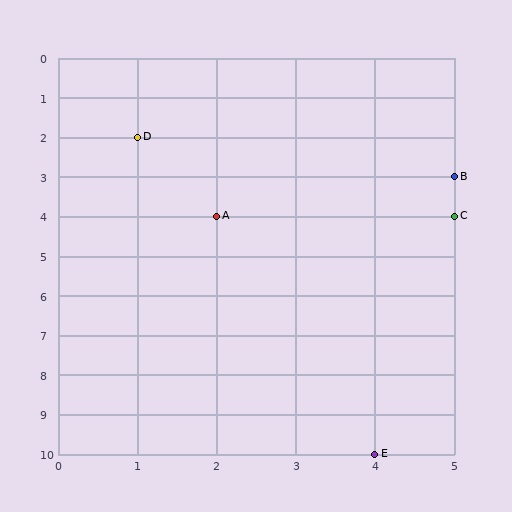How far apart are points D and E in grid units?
Points D and E are 3 columns and 8 rows apart (about 8.5 grid units diagonally).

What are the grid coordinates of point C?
Point C is at grid coordinates (5, 4).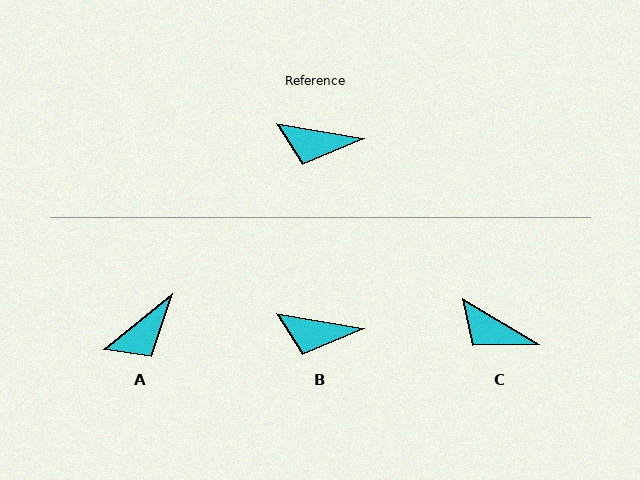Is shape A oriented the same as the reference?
No, it is off by about 49 degrees.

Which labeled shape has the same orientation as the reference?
B.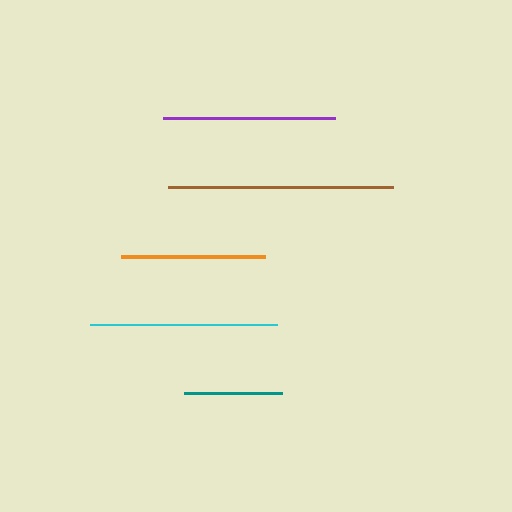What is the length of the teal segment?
The teal segment is approximately 98 pixels long.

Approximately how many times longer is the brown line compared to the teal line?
The brown line is approximately 2.3 times the length of the teal line.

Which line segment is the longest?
The brown line is the longest at approximately 226 pixels.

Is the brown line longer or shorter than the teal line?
The brown line is longer than the teal line.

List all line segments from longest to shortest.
From longest to shortest: brown, cyan, purple, orange, teal.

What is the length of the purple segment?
The purple segment is approximately 171 pixels long.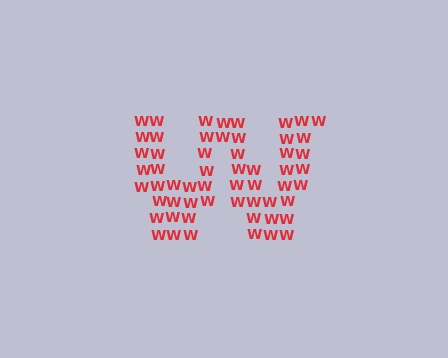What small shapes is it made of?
It is made of small letter W's.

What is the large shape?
The large shape is the letter W.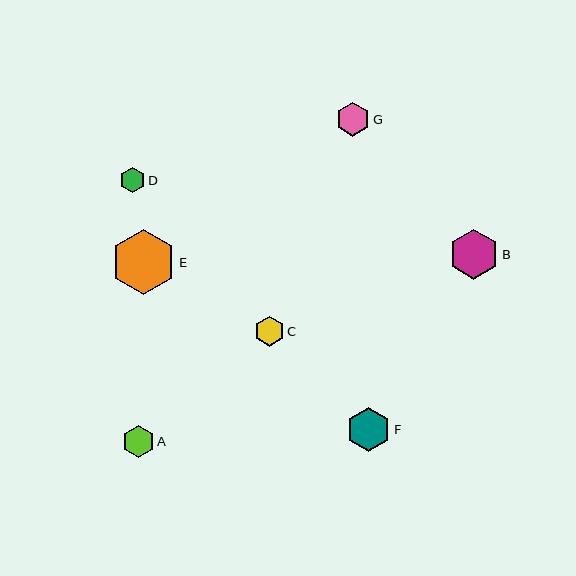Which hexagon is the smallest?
Hexagon D is the smallest with a size of approximately 25 pixels.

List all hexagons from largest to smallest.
From largest to smallest: E, B, F, G, A, C, D.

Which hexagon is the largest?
Hexagon E is the largest with a size of approximately 65 pixels.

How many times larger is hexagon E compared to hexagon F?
Hexagon E is approximately 1.5 times the size of hexagon F.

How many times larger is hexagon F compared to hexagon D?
Hexagon F is approximately 1.7 times the size of hexagon D.